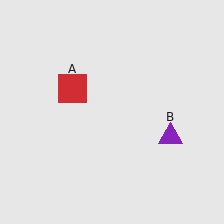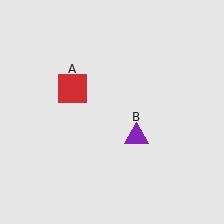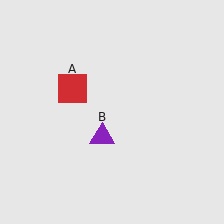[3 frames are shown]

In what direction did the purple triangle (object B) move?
The purple triangle (object B) moved left.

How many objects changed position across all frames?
1 object changed position: purple triangle (object B).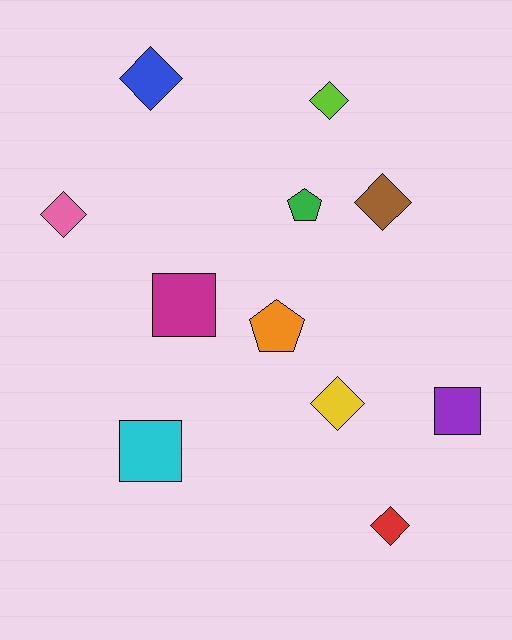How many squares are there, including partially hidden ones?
There are 3 squares.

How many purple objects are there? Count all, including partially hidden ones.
There is 1 purple object.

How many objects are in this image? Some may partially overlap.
There are 11 objects.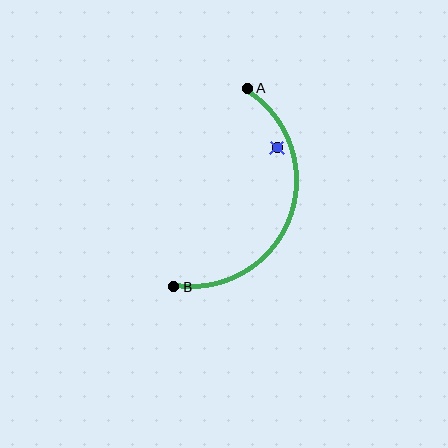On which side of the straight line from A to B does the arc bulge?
The arc bulges to the right of the straight line connecting A and B.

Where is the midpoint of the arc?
The arc midpoint is the point on the curve farthest from the straight line joining A and B. It sits to the right of that line.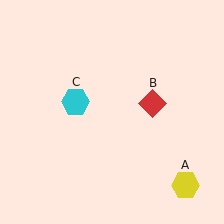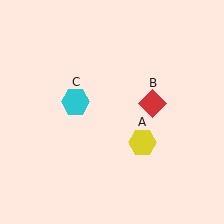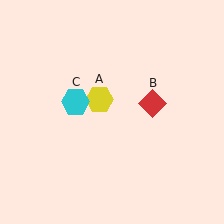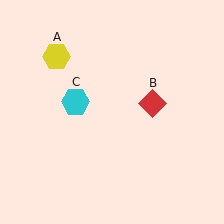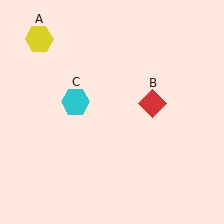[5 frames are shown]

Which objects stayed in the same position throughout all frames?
Red diamond (object B) and cyan hexagon (object C) remained stationary.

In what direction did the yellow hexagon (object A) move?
The yellow hexagon (object A) moved up and to the left.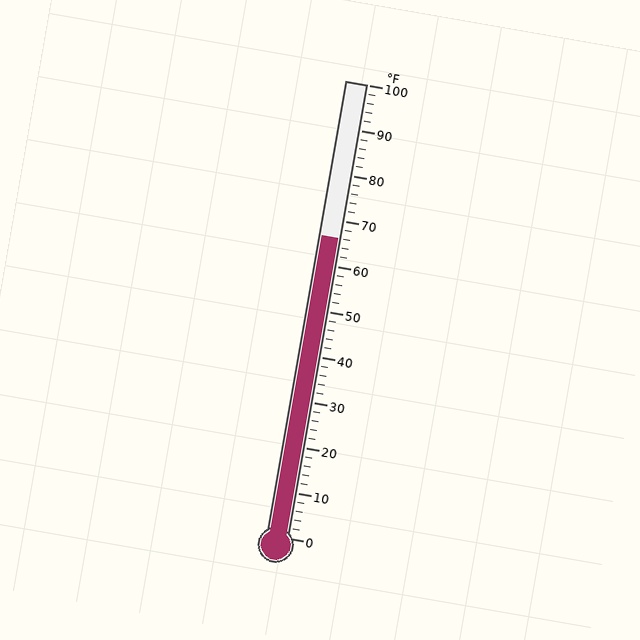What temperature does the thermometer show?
The thermometer shows approximately 66°F.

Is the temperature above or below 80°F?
The temperature is below 80°F.